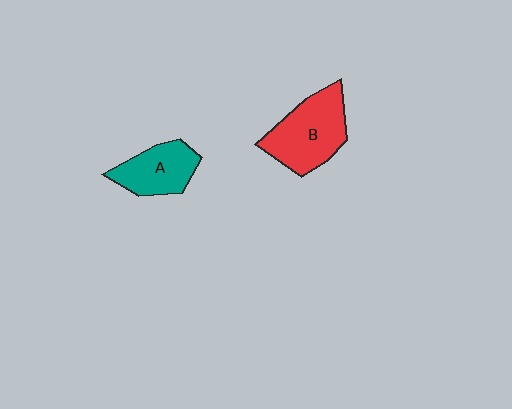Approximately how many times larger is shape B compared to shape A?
Approximately 1.4 times.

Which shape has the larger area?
Shape B (red).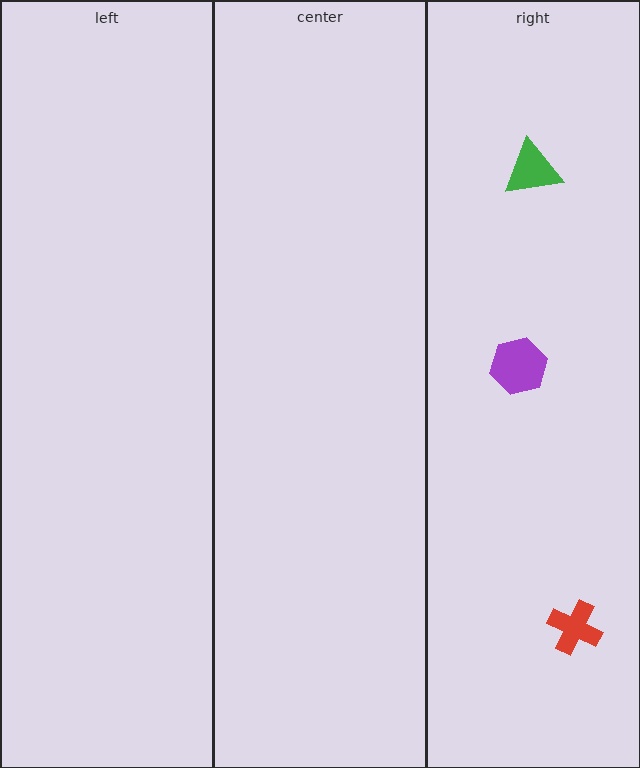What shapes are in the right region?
The red cross, the purple hexagon, the green triangle.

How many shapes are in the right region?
3.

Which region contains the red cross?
The right region.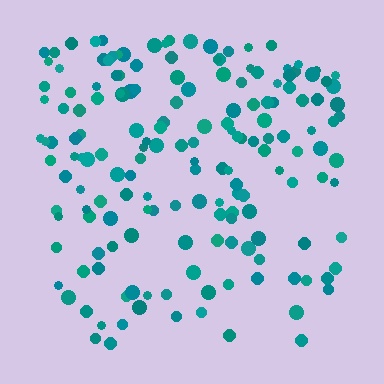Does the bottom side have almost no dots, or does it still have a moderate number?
Still a moderate number, just noticeably fewer than the top.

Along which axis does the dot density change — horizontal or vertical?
Vertical.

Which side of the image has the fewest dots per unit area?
The bottom.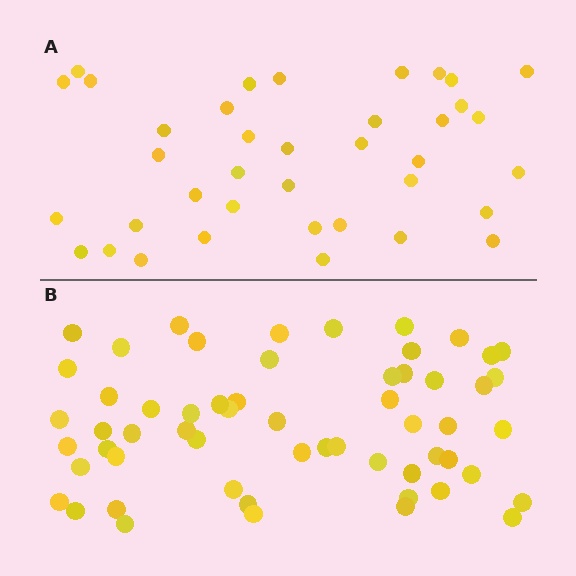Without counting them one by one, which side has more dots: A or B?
Region B (the bottom region) has more dots.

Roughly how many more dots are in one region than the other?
Region B has approximately 20 more dots than region A.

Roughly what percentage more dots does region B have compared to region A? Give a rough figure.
About 55% more.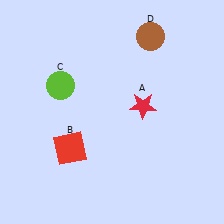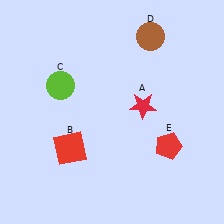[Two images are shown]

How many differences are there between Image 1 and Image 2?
There is 1 difference between the two images.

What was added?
A red pentagon (E) was added in Image 2.